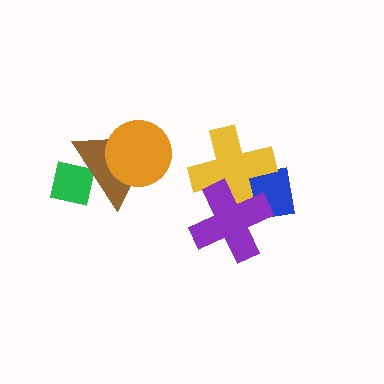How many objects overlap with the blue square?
2 objects overlap with the blue square.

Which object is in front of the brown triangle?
The orange circle is in front of the brown triangle.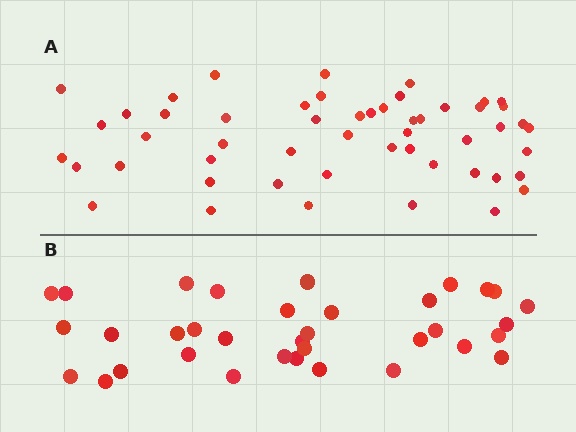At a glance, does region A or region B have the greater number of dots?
Region A (the top region) has more dots.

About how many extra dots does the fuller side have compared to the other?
Region A has approximately 15 more dots than region B.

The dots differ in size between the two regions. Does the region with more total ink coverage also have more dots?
No. Region B has more total ink coverage because its dots are larger, but region A actually contains more individual dots. Total area can be misleading — the number of items is what matters here.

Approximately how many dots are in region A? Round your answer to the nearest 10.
About 50 dots. (The exact count is 52, which rounds to 50.)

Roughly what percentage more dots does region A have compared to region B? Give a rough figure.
About 50% more.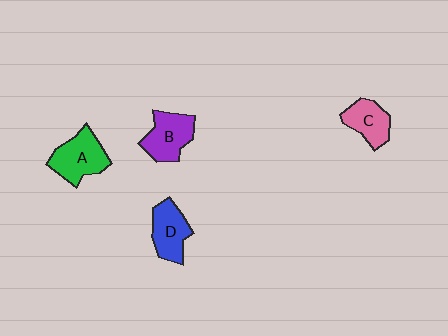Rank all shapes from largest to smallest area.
From largest to smallest: A (green), B (purple), D (blue), C (pink).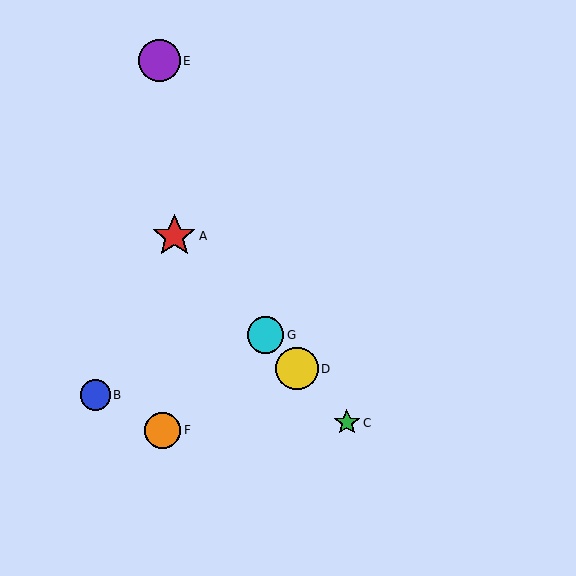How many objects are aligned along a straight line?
4 objects (A, C, D, G) are aligned along a straight line.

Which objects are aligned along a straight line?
Objects A, C, D, G are aligned along a straight line.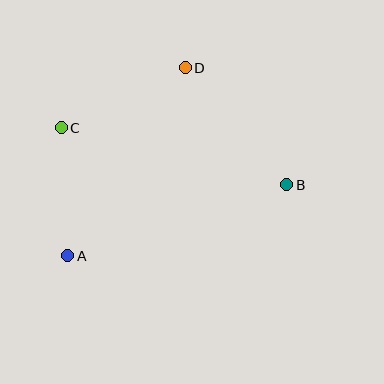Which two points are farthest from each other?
Points B and C are farthest from each other.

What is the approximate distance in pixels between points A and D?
The distance between A and D is approximately 222 pixels.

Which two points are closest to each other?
Points A and C are closest to each other.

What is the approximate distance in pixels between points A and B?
The distance between A and B is approximately 230 pixels.